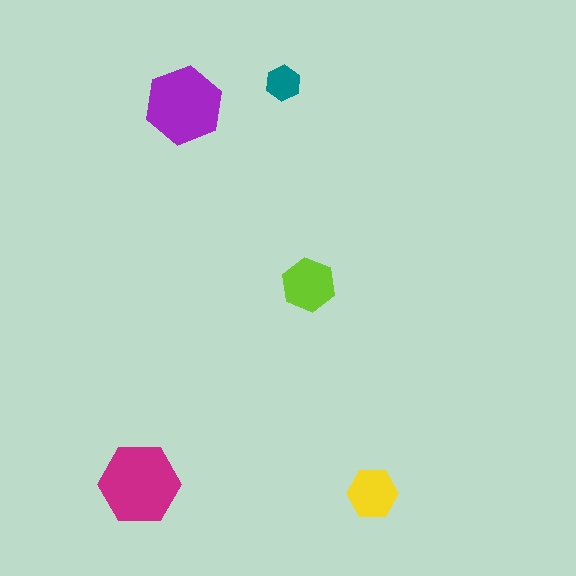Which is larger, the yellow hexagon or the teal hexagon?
The yellow one.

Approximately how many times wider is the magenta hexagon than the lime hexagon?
About 1.5 times wider.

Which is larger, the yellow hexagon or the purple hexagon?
The purple one.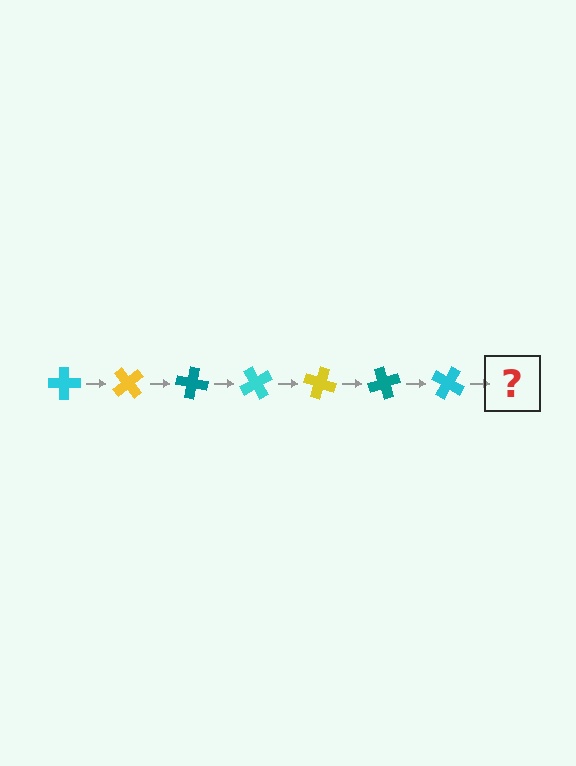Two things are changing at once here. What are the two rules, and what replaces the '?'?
The two rules are that it rotates 50 degrees each step and the color cycles through cyan, yellow, and teal. The '?' should be a yellow cross, rotated 350 degrees from the start.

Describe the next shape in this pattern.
It should be a yellow cross, rotated 350 degrees from the start.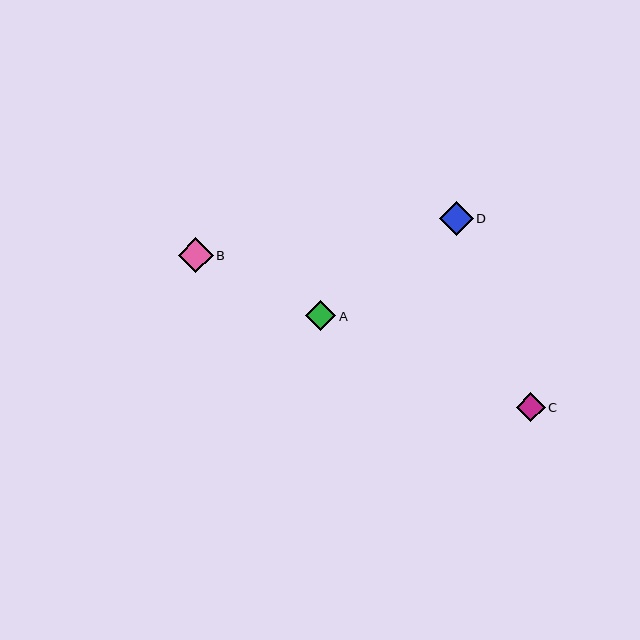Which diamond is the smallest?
Diamond C is the smallest with a size of approximately 29 pixels.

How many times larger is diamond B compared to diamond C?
Diamond B is approximately 1.2 times the size of diamond C.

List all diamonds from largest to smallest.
From largest to smallest: B, D, A, C.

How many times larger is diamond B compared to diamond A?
Diamond B is approximately 1.1 times the size of diamond A.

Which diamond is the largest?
Diamond B is the largest with a size of approximately 35 pixels.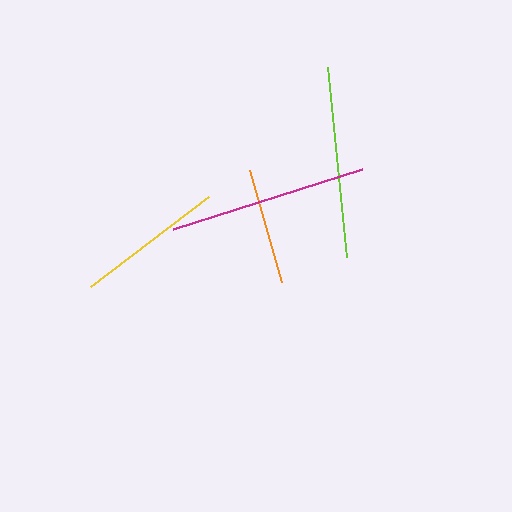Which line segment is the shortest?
The orange line is the shortest at approximately 116 pixels.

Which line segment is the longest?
The magenta line is the longest at approximately 198 pixels.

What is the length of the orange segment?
The orange segment is approximately 116 pixels long.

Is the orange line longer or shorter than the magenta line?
The magenta line is longer than the orange line.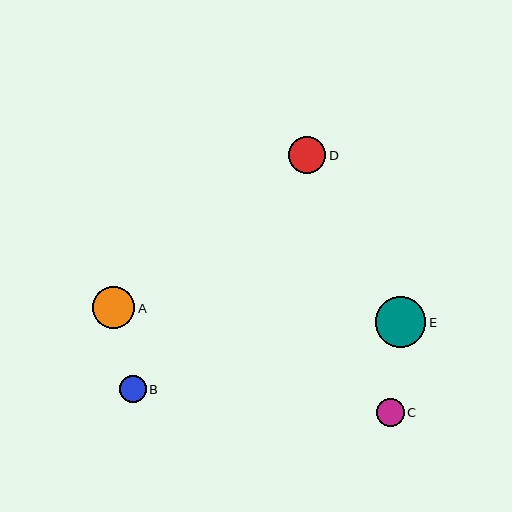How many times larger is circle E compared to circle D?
Circle E is approximately 1.3 times the size of circle D.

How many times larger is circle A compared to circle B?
Circle A is approximately 1.6 times the size of circle B.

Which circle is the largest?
Circle E is the largest with a size of approximately 51 pixels.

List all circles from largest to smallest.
From largest to smallest: E, A, D, C, B.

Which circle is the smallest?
Circle B is the smallest with a size of approximately 27 pixels.